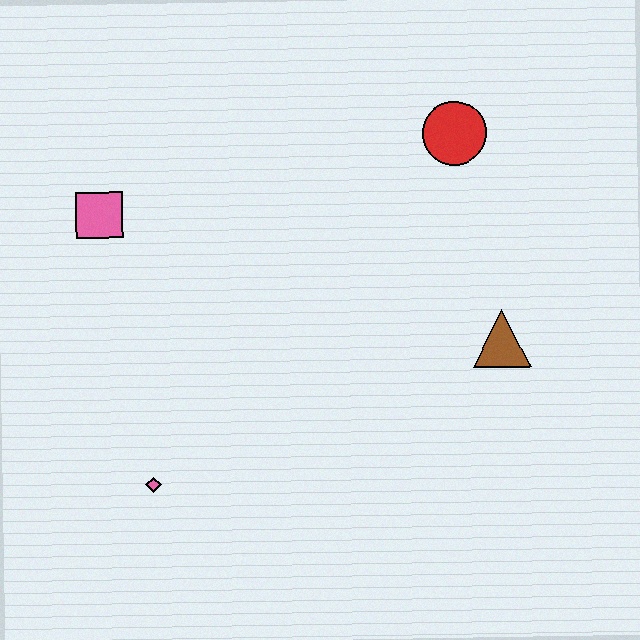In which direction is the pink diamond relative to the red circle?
The pink diamond is below the red circle.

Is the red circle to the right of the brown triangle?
No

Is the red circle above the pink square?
Yes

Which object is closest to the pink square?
The pink diamond is closest to the pink square.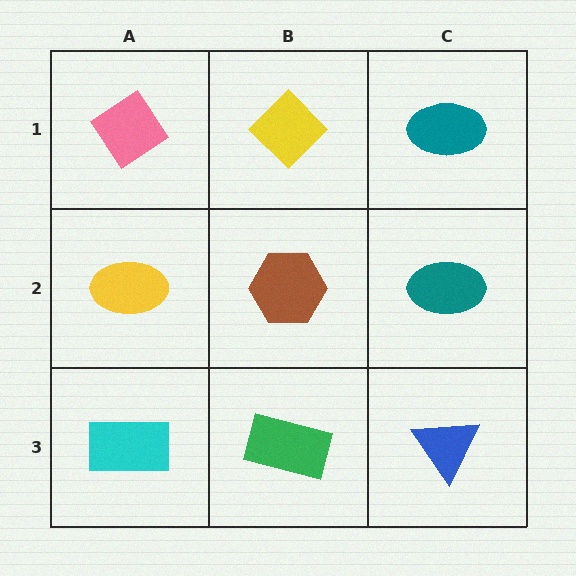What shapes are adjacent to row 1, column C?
A teal ellipse (row 2, column C), a yellow diamond (row 1, column B).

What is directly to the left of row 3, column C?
A green rectangle.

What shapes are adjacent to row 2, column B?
A yellow diamond (row 1, column B), a green rectangle (row 3, column B), a yellow ellipse (row 2, column A), a teal ellipse (row 2, column C).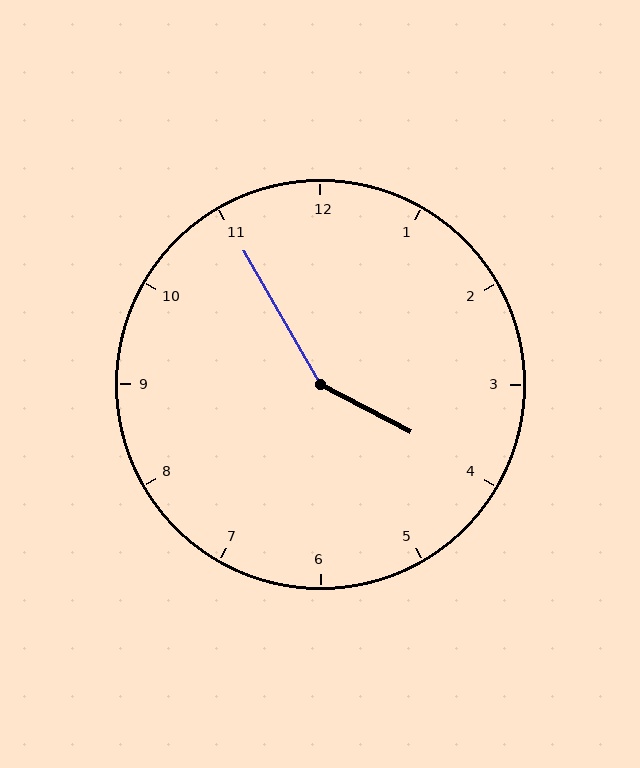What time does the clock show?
3:55.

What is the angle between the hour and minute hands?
Approximately 148 degrees.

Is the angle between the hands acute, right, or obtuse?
It is obtuse.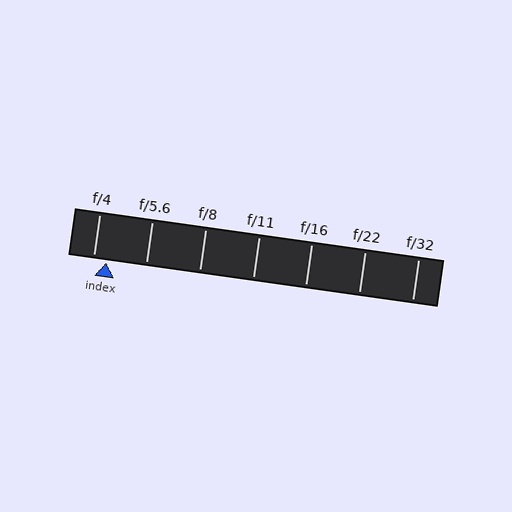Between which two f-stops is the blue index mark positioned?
The index mark is between f/4 and f/5.6.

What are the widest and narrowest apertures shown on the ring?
The widest aperture shown is f/4 and the narrowest is f/32.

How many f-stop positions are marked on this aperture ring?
There are 7 f-stop positions marked.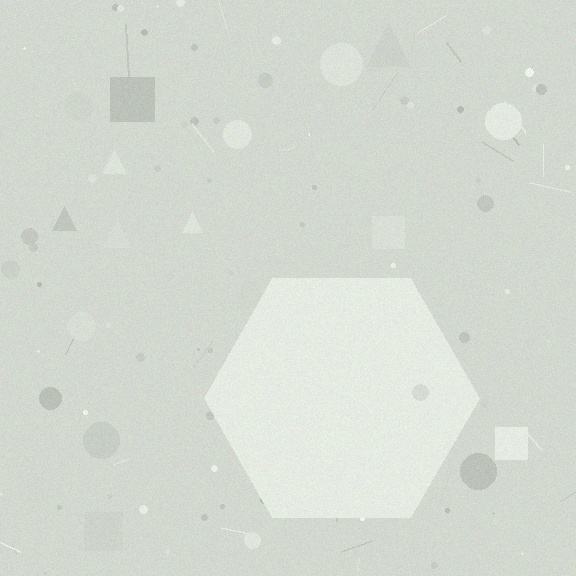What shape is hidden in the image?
A hexagon is hidden in the image.